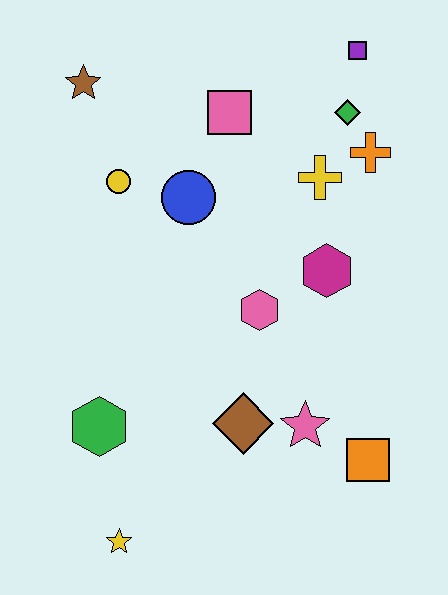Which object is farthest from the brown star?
The orange square is farthest from the brown star.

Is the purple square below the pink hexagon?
No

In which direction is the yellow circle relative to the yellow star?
The yellow circle is above the yellow star.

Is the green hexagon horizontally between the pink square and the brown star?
Yes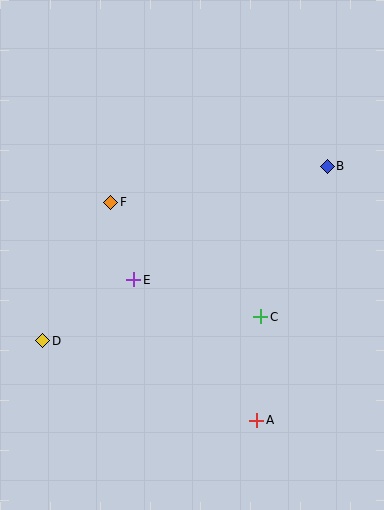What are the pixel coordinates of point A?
Point A is at (257, 420).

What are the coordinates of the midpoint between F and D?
The midpoint between F and D is at (77, 271).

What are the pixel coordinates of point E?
Point E is at (134, 280).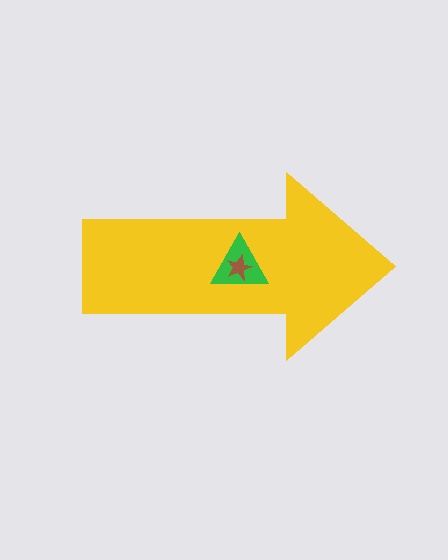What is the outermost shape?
The yellow arrow.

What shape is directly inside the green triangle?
The brown star.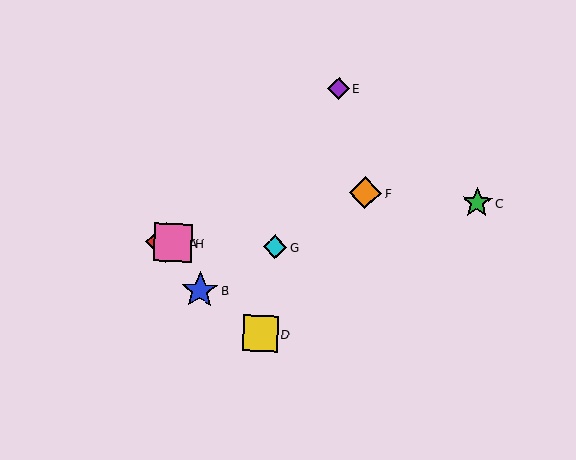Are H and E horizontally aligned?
No, H is at y≈243 and E is at y≈88.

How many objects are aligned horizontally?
3 objects (A, G, H) are aligned horizontally.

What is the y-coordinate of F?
Object F is at y≈193.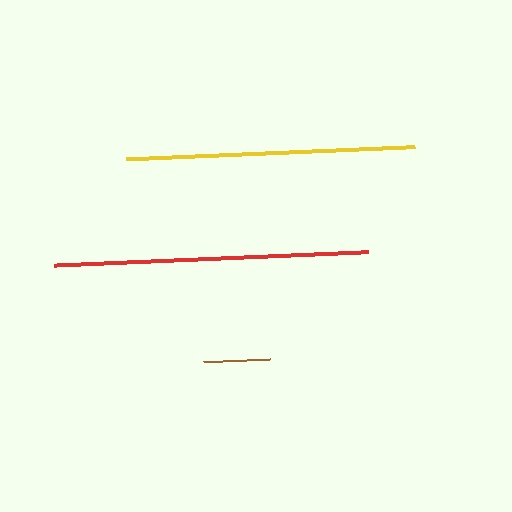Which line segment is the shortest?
The brown line is the shortest at approximately 67 pixels.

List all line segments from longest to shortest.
From longest to shortest: red, yellow, brown.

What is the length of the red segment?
The red segment is approximately 314 pixels long.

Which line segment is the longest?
The red line is the longest at approximately 314 pixels.